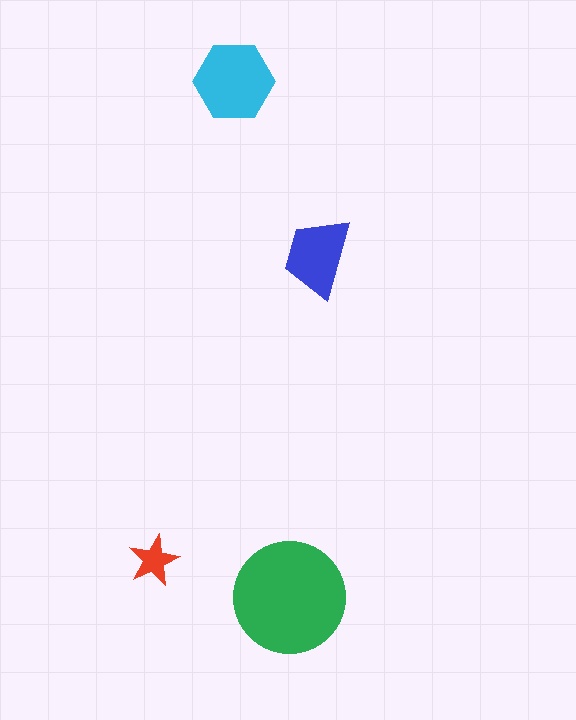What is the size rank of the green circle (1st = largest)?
1st.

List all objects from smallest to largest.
The red star, the blue trapezoid, the cyan hexagon, the green circle.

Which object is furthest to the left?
The red star is leftmost.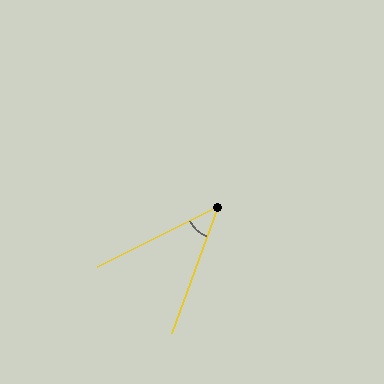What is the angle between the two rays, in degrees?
Approximately 44 degrees.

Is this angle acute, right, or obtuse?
It is acute.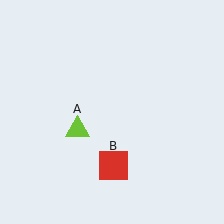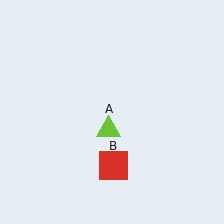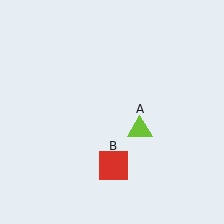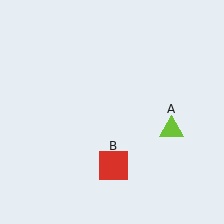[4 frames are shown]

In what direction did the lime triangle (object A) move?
The lime triangle (object A) moved right.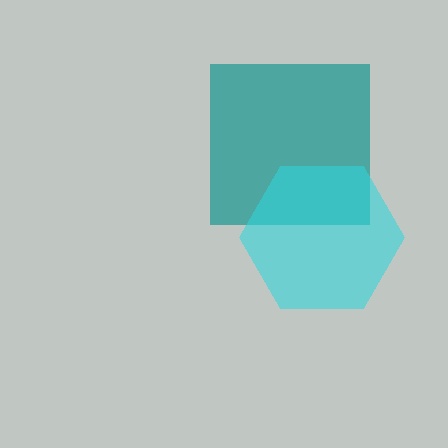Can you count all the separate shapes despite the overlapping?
Yes, there are 2 separate shapes.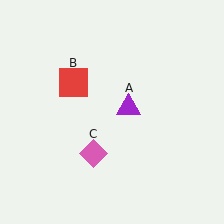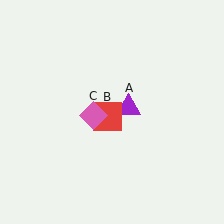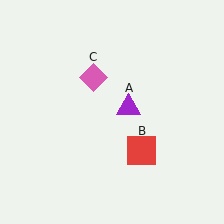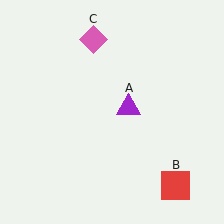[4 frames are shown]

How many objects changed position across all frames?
2 objects changed position: red square (object B), pink diamond (object C).